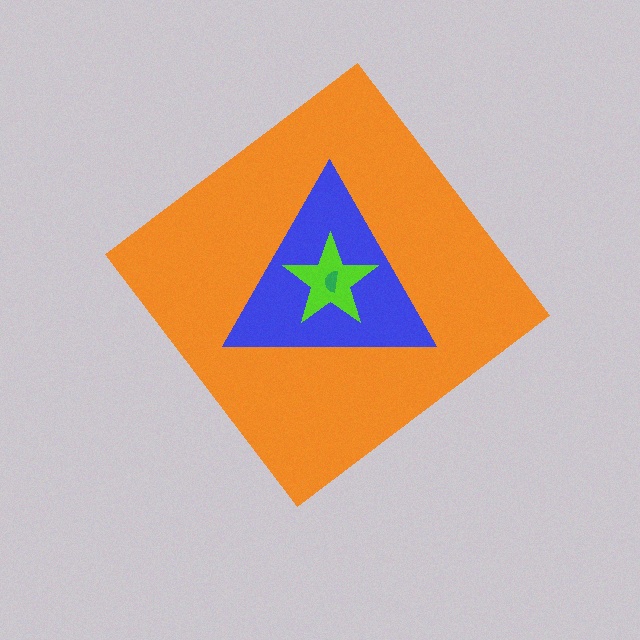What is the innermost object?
The green semicircle.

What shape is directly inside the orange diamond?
The blue triangle.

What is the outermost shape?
The orange diamond.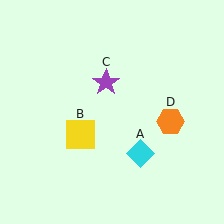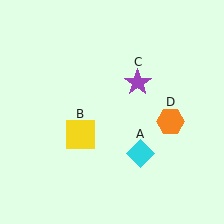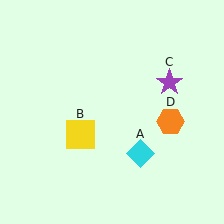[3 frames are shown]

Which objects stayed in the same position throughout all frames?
Cyan diamond (object A) and yellow square (object B) and orange hexagon (object D) remained stationary.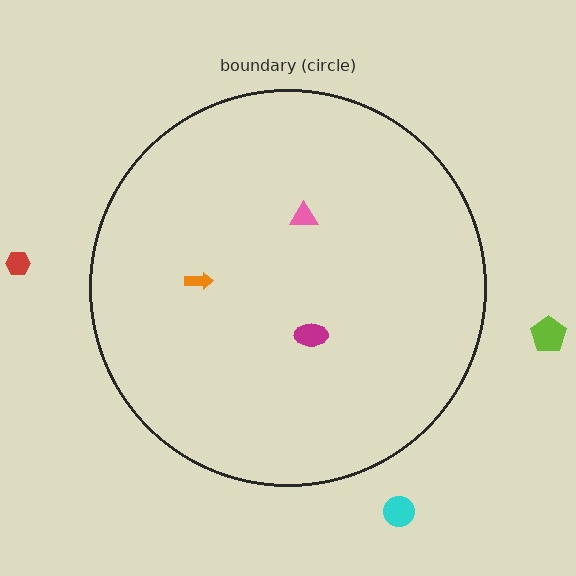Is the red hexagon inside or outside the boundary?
Outside.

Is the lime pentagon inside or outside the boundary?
Outside.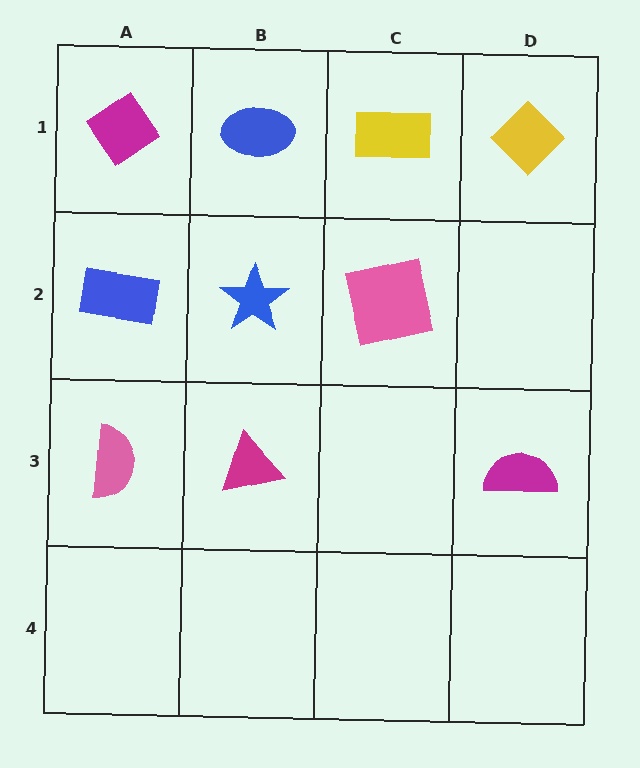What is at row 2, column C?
A pink square.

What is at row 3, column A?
A pink semicircle.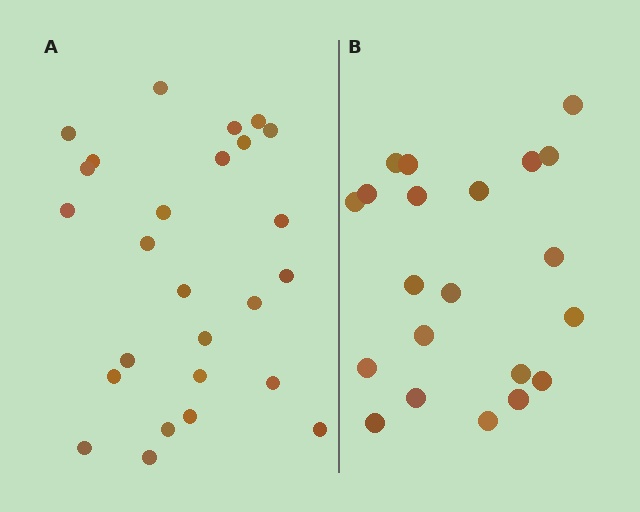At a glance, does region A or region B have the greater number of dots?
Region A (the left region) has more dots.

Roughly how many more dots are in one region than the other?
Region A has about 5 more dots than region B.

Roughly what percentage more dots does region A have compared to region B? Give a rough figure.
About 25% more.